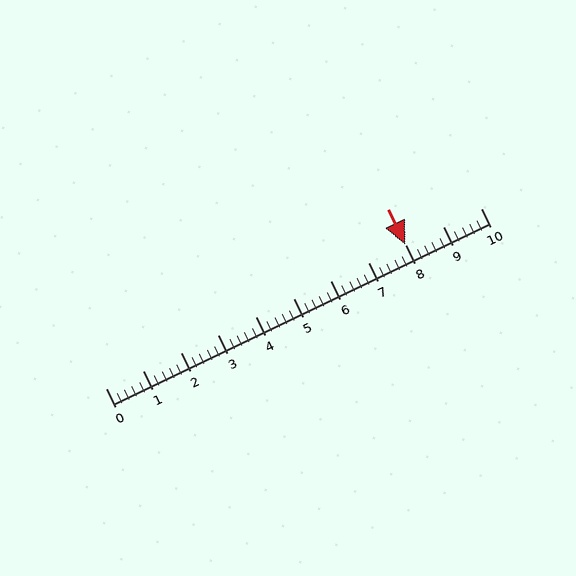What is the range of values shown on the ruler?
The ruler shows values from 0 to 10.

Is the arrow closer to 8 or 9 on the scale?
The arrow is closer to 8.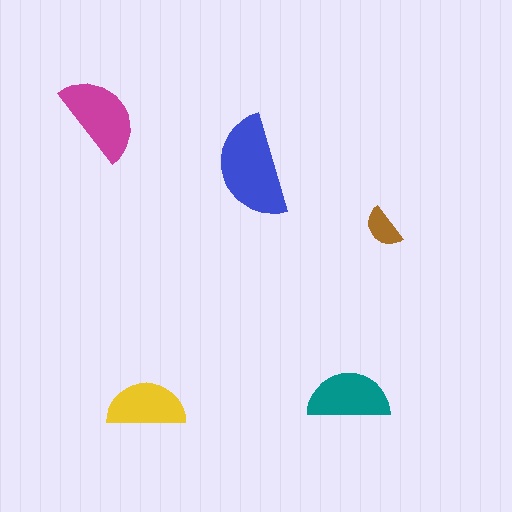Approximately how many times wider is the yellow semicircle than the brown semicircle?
About 2 times wider.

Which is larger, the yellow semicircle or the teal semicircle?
The teal one.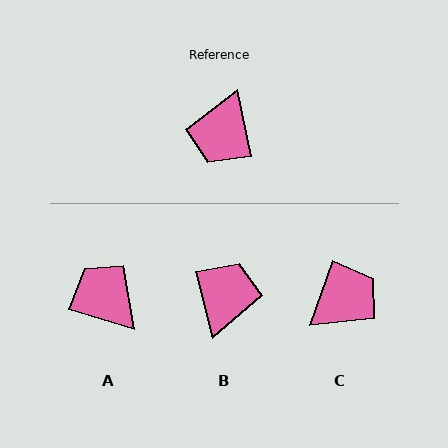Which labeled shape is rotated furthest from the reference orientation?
B, about 177 degrees away.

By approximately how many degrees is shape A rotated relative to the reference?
Approximately 119 degrees clockwise.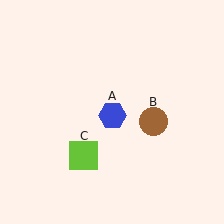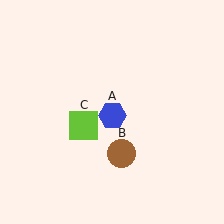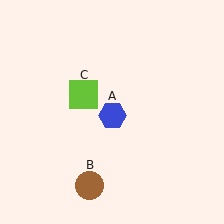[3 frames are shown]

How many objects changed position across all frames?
2 objects changed position: brown circle (object B), lime square (object C).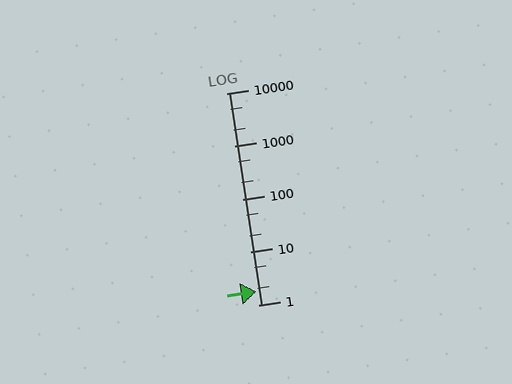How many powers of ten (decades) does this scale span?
The scale spans 4 decades, from 1 to 10000.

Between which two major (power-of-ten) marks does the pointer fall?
The pointer is between 1 and 10.